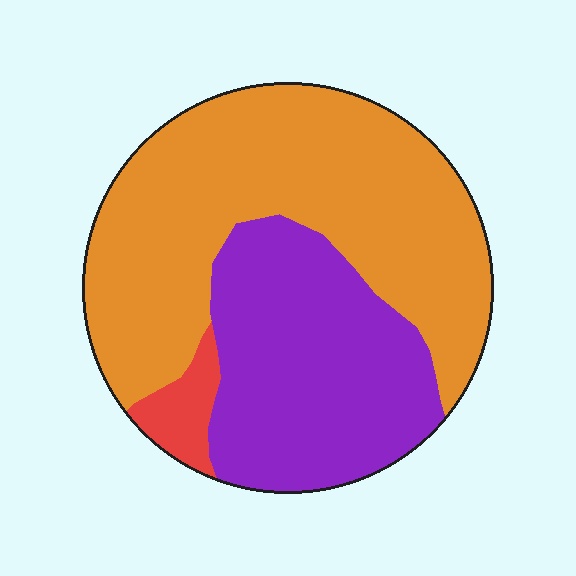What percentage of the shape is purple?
Purple covers around 35% of the shape.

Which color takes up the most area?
Orange, at roughly 60%.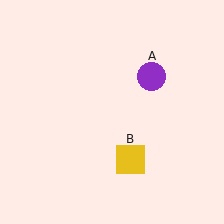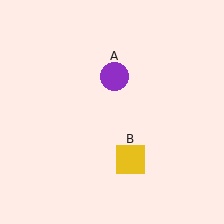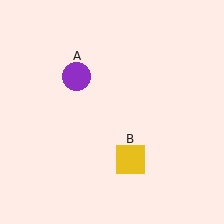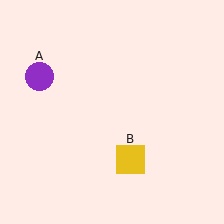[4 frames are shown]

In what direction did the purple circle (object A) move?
The purple circle (object A) moved left.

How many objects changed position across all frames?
1 object changed position: purple circle (object A).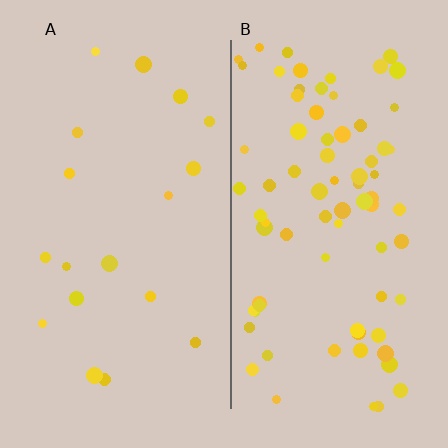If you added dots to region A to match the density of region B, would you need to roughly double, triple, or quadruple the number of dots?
Approximately quadruple.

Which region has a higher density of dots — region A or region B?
B (the right).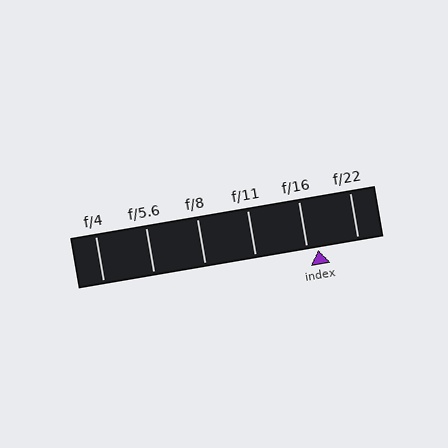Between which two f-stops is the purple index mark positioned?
The index mark is between f/16 and f/22.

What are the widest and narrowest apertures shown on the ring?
The widest aperture shown is f/4 and the narrowest is f/22.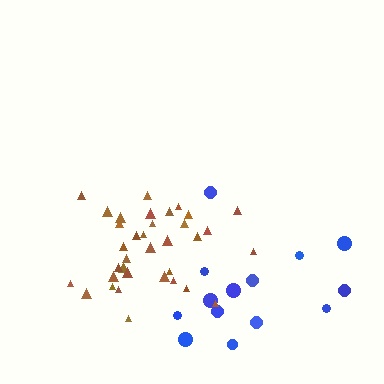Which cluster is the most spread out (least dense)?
Blue.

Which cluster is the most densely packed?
Brown.